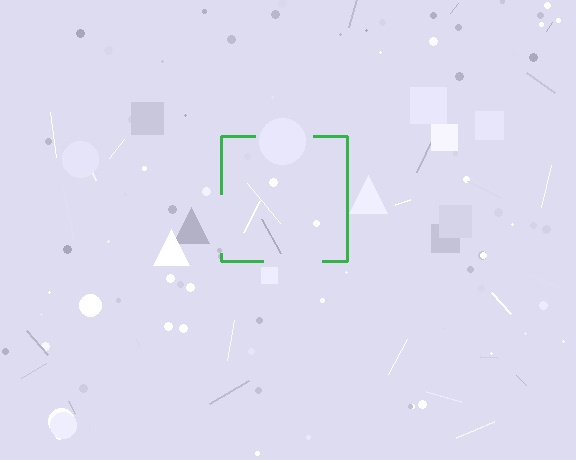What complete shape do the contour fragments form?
The contour fragments form a square.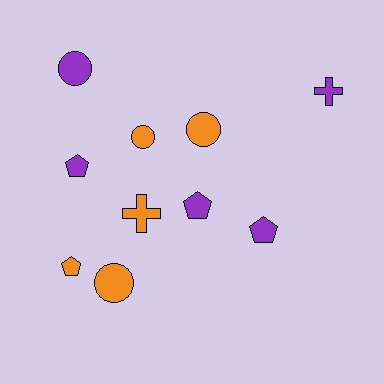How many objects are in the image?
There are 10 objects.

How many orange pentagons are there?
There is 1 orange pentagon.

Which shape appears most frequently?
Circle, with 4 objects.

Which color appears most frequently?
Purple, with 5 objects.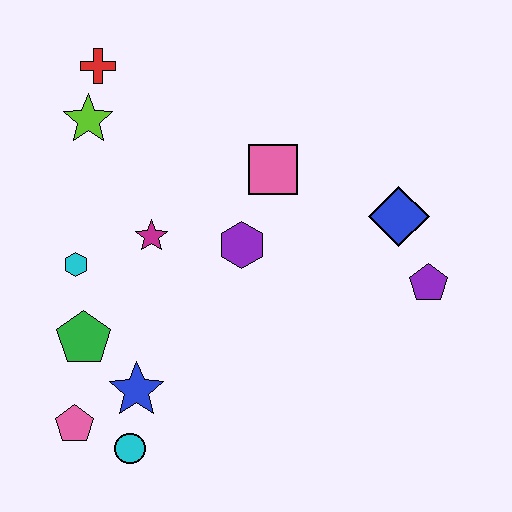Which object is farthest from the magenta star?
The purple pentagon is farthest from the magenta star.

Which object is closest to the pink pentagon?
The cyan circle is closest to the pink pentagon.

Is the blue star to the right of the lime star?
Yes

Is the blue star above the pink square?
No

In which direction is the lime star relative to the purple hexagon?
The lime star is to the left of the purple hexagon.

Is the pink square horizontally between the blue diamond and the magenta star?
Yes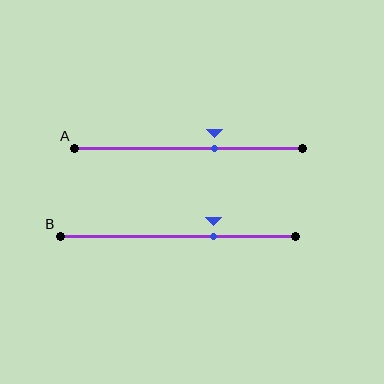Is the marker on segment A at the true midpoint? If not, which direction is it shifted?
No, the marker on segment A is shifted to the right by about 11% of the segment length.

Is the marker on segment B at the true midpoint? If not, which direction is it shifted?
No, the marker on segment B is shifted to the right by about 15% of the segment length.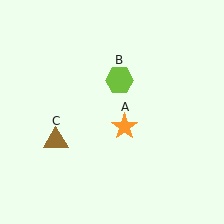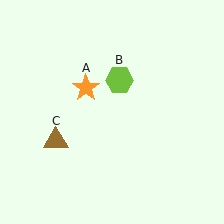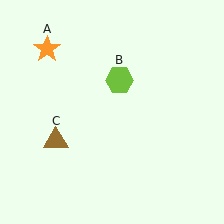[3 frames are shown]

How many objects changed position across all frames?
1 object changed position: orange star (object A).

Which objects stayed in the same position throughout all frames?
Lime hexagon (object B) and brown triangle (object C) remained stationary.